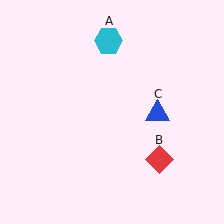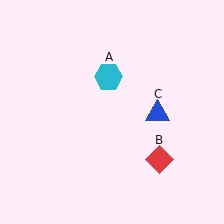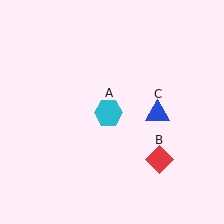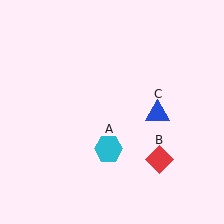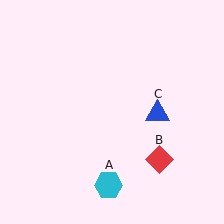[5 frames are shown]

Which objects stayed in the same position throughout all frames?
Red diamond (object B) and blue triangle (object C) remained stationary.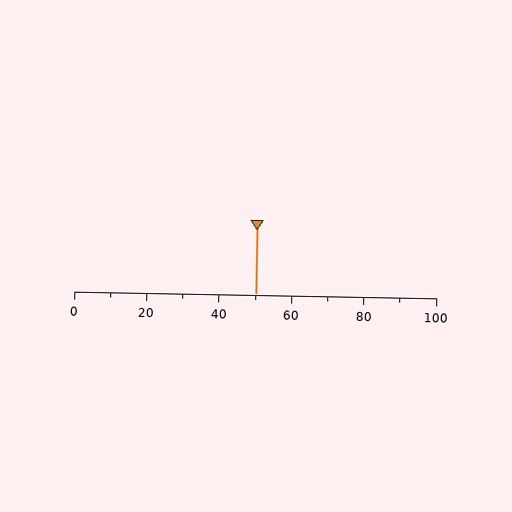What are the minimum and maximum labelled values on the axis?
The axis runs from 0 to 100.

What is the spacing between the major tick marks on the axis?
The major ticks are spaced 20 apart.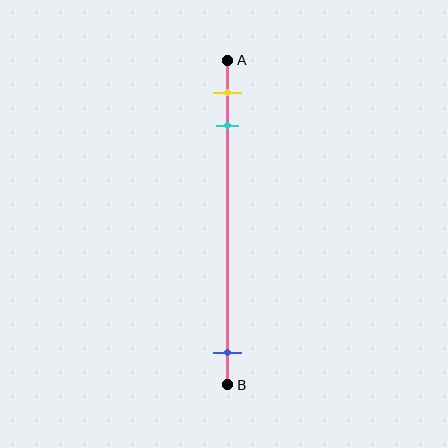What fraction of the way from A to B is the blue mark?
The blue mark is approximately 90% (0.9) of the way from A to B.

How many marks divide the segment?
There are 3 marks dividing the segment.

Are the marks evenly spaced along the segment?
No, the marks are not evenly spaced.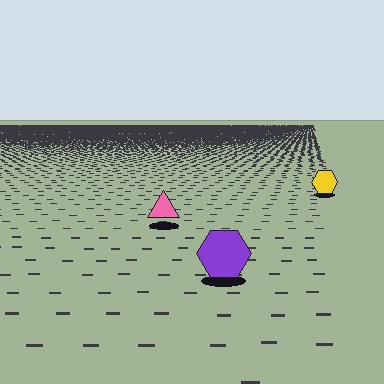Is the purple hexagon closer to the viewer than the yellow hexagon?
Yes. The purple hexagon is closer — you can tell from the texture gradient: the ground texture is coarser near it.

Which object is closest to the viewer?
The purple hexagon is closest. The texture marks near it are larger and more spread out.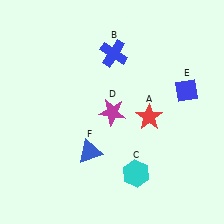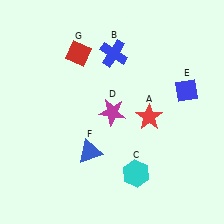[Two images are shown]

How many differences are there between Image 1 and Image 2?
There is 1 difference between the two images.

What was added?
A red diamond (G) was added in Image 2.